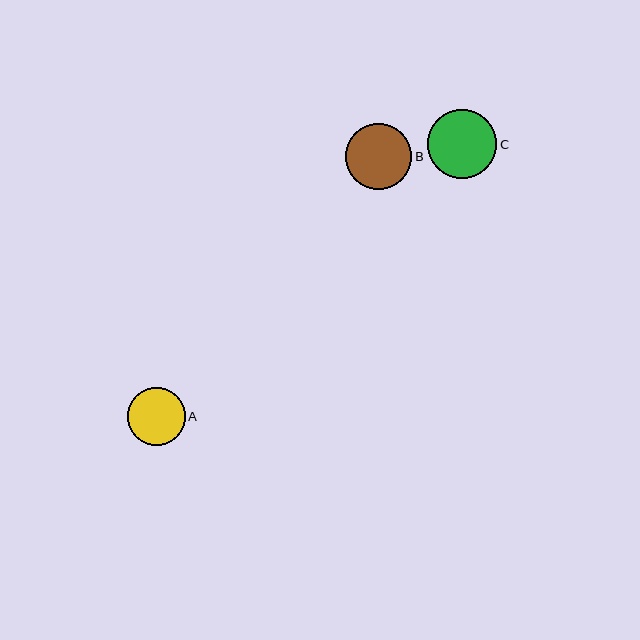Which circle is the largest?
Circle C is the largest with a size of approximately 69 pixels.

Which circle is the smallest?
Circle A is the smallest with a size of approximately 57 pixels.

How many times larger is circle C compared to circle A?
Circle C is approximately 1.2 times the size of circle A.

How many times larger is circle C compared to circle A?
Circle C is approximately 1.2 times the size of circle A.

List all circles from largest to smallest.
From largest to smallest: C, B, A.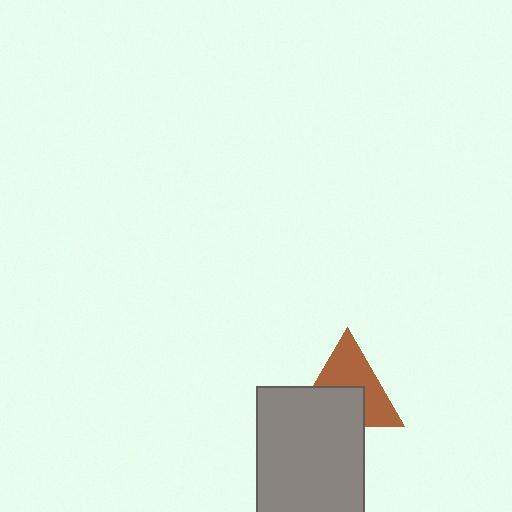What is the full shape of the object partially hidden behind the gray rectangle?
The partially hidden object is a brown triangle.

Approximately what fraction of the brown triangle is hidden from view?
Roughly 46% of the brown triangle is hidden behind the gray rectangle.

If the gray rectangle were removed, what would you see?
You would see the complete brown triangle.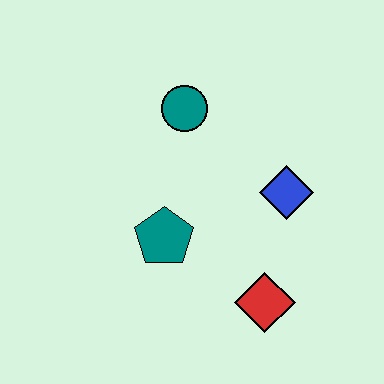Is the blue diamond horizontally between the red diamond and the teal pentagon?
No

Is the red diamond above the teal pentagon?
No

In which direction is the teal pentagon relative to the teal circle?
The teal pentagon is below the teal circle.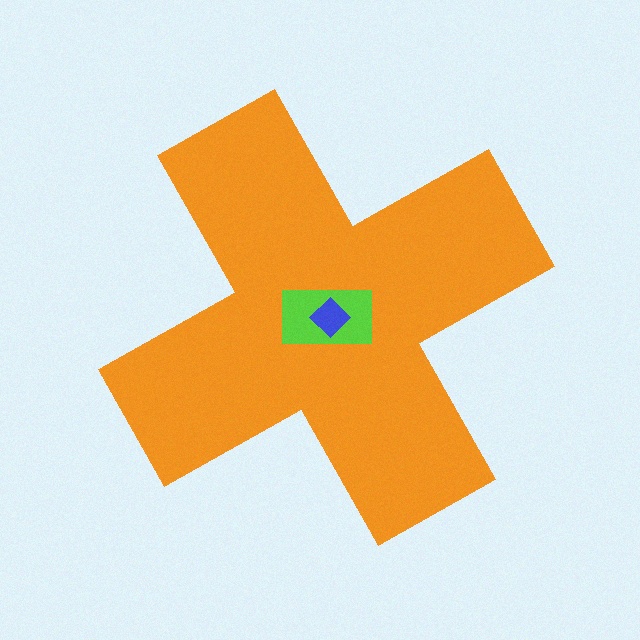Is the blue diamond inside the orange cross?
Yes.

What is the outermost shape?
The orange cross.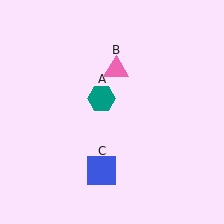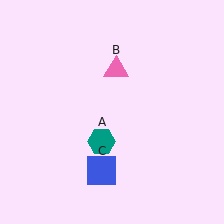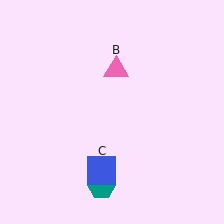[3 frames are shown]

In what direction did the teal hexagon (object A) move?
The teal hexagon (object A) moved down.